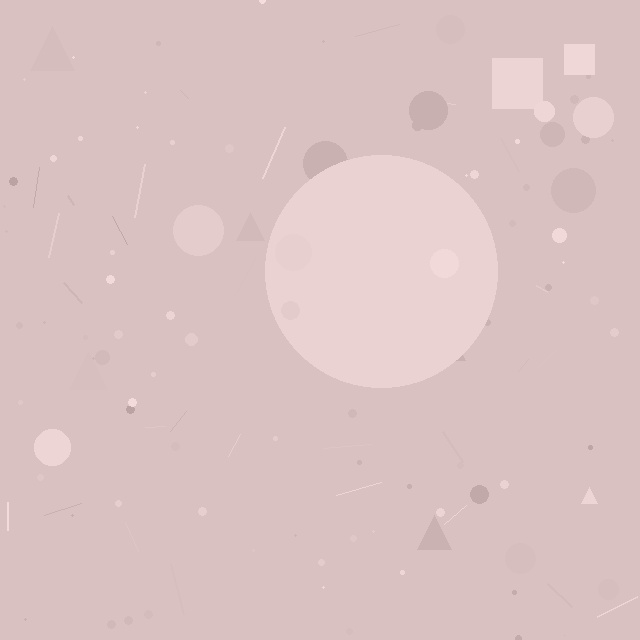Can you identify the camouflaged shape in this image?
The camouflaged shape is a circle.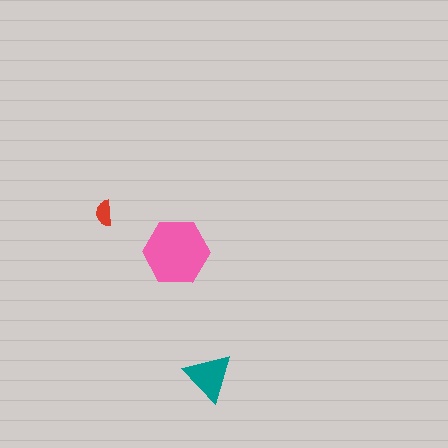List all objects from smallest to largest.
The red semicircle, the teal triangle, the pink hexagon.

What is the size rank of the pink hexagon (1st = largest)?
1st.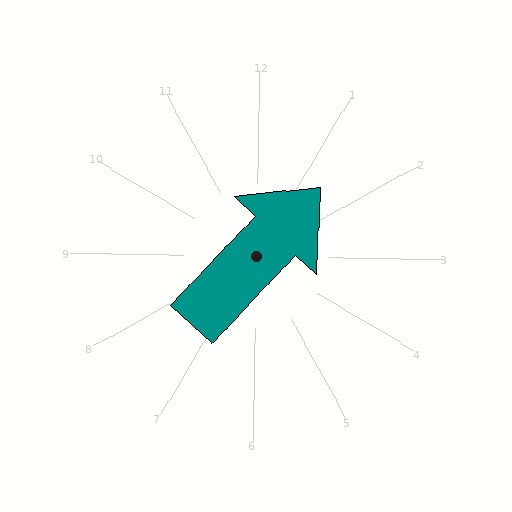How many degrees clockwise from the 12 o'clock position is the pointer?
Approximately 42 degrees.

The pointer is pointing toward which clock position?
Roughly 1 o'clock.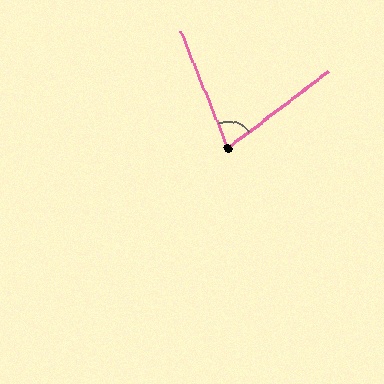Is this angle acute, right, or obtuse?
It is acute.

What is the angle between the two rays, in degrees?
Approximately 75 degrees.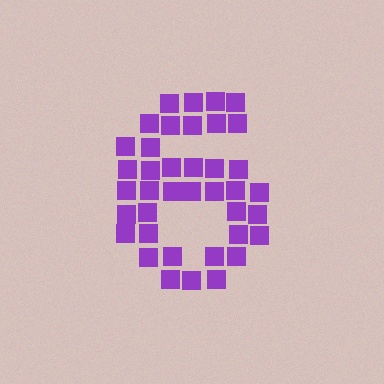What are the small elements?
The small elements are squares.